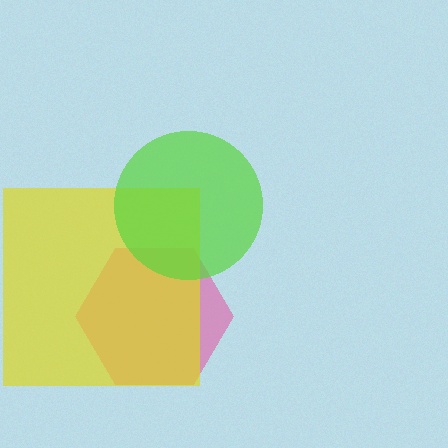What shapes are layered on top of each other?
The layered shapes are: a pink hexagon, a yellow square, a lime circle.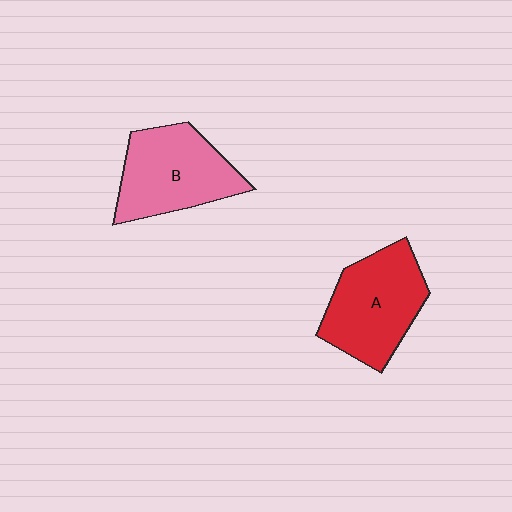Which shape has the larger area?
Shape A (red).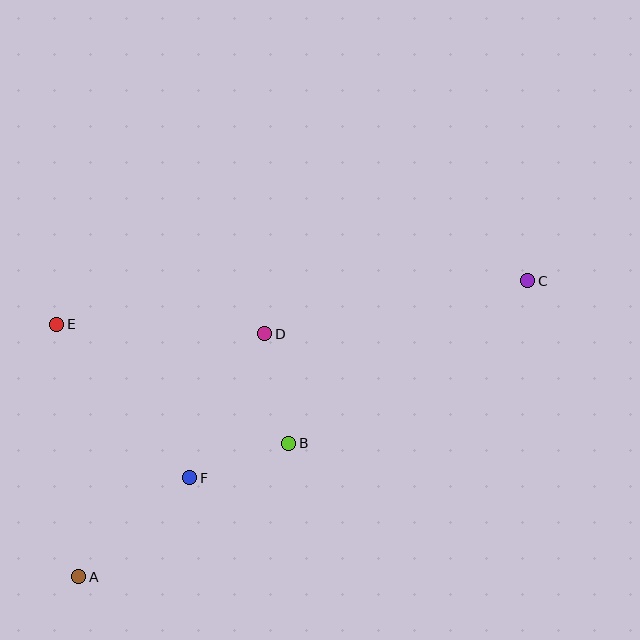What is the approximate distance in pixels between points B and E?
The distance between B and E is approximately 261 pixels.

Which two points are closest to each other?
Points B and F are closest to each other.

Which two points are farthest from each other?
Points A and C are farthest from each other.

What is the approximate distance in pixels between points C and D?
The distance between C and D is approximately 268 pixels.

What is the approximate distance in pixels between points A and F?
The distance between A and F is approximately 149 pixels.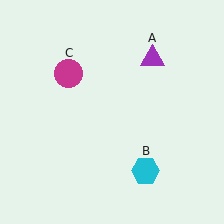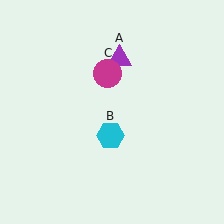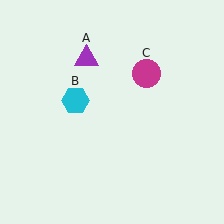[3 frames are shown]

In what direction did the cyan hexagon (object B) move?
The cyan hexagon (object B) moved up and to the left.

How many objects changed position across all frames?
3 objects changed position: purple triangle (object A), cyan hexagon (object B), magenta circle (object C).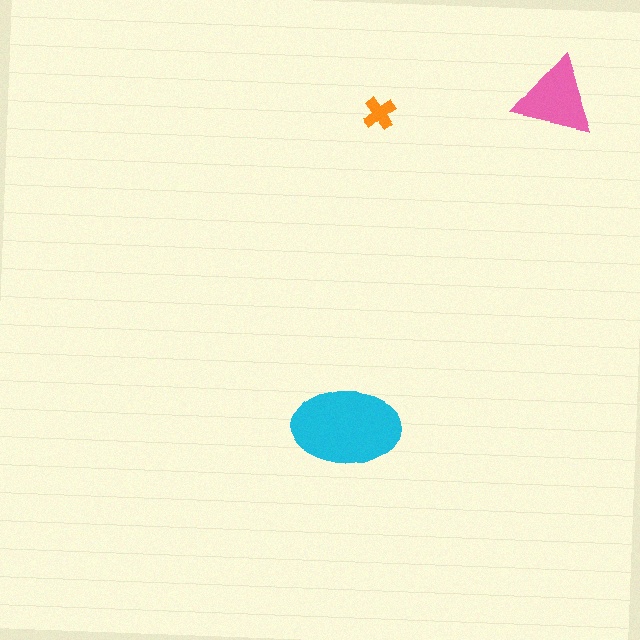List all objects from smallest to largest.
The orange cross, the pink triangle, the cyan ellipse.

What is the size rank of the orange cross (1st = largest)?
3rd.